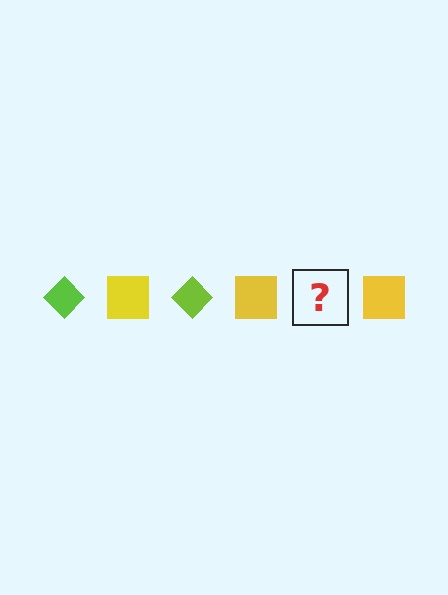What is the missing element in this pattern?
The missing element is a lime diamond.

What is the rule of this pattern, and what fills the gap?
The rule is that the pattern alternates between lime diamond and yellow square. The gap should be filled with a lime diamond.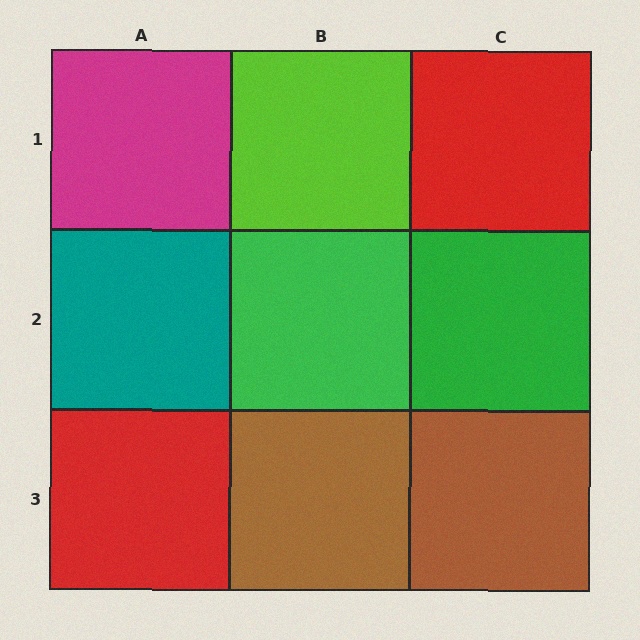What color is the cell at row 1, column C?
Red.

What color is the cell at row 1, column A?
Magenta.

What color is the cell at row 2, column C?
Green.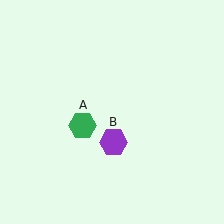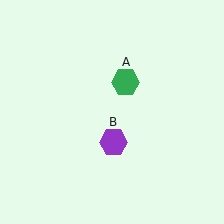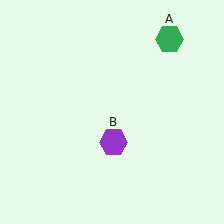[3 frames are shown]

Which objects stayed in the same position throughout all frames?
Purple hexagon (object B) remained stationary.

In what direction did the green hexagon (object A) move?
The green hexagon (object A) moved up and to the right.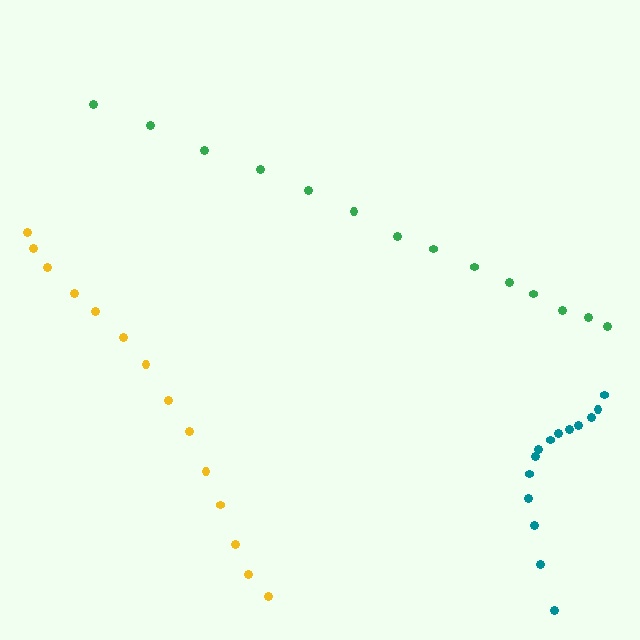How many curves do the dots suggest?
There are 3 distinct paths.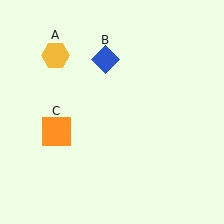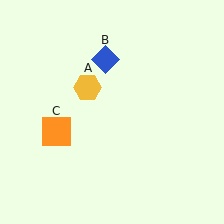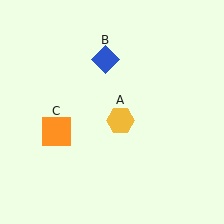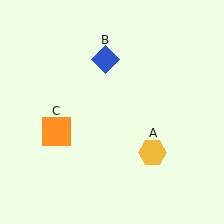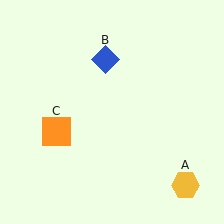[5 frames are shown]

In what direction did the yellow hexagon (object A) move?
The yellow hexagon (object A) moved down and to the right.